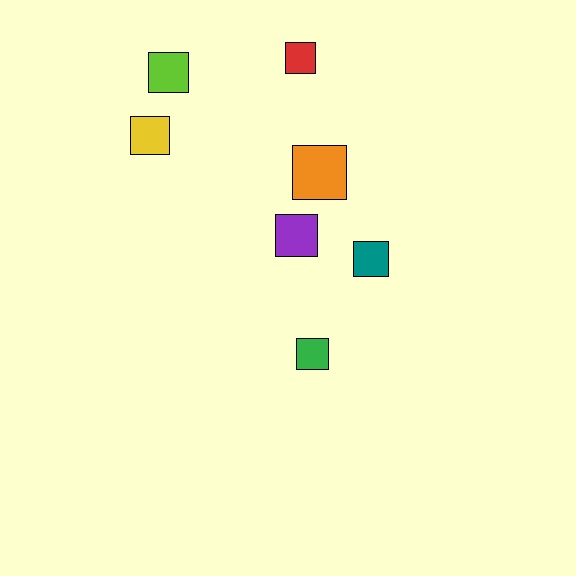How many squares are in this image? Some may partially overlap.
There are 7 squares.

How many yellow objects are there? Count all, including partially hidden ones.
There is 1 yellow object.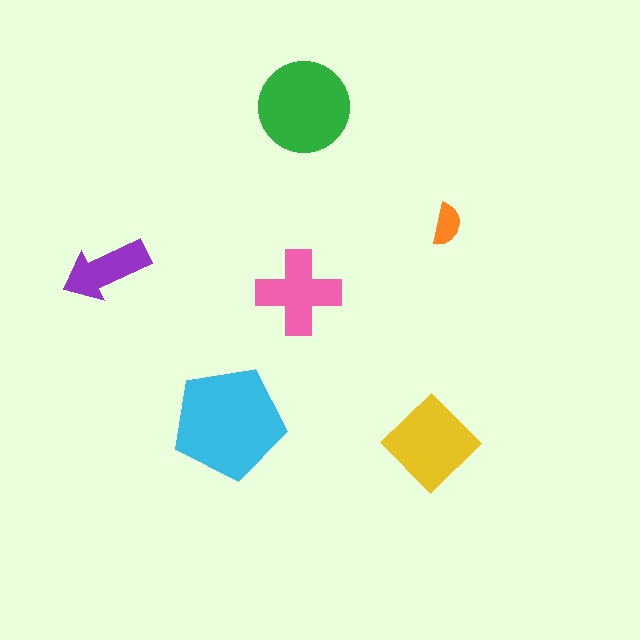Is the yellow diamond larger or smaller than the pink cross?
Larger.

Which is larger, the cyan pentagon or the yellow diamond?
The cyan pentagon.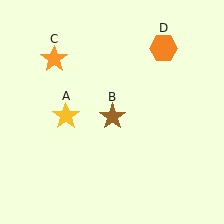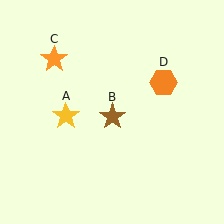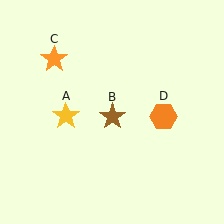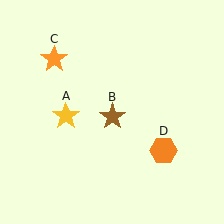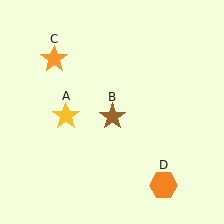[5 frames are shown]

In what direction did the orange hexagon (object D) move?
The orange hexagon (object D) moved down.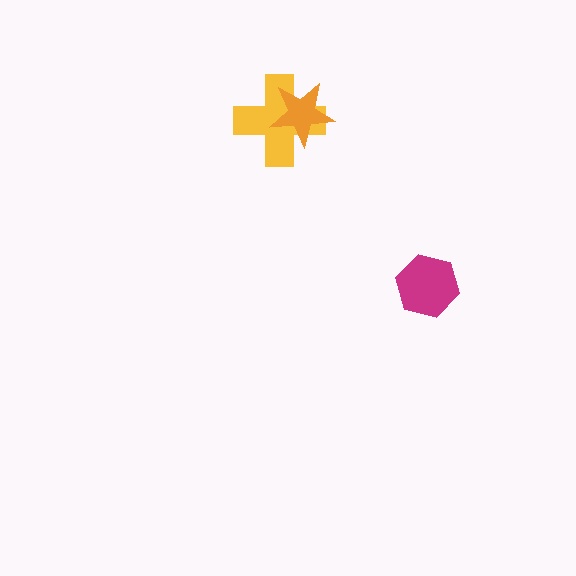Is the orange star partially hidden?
No, no other shape covers it.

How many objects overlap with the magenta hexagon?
0 objects overlap with the magenta hexagon.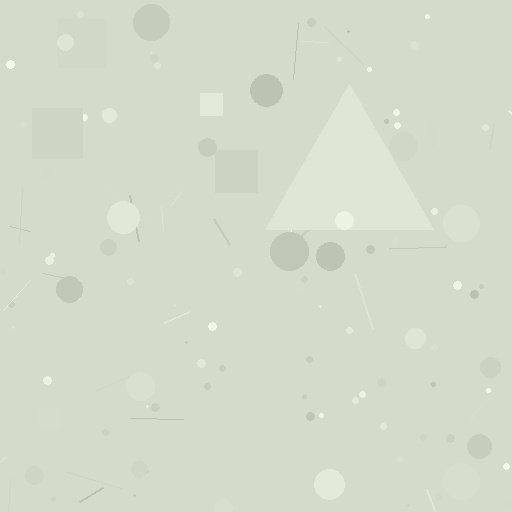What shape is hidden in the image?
A triangle is hidden in the image.